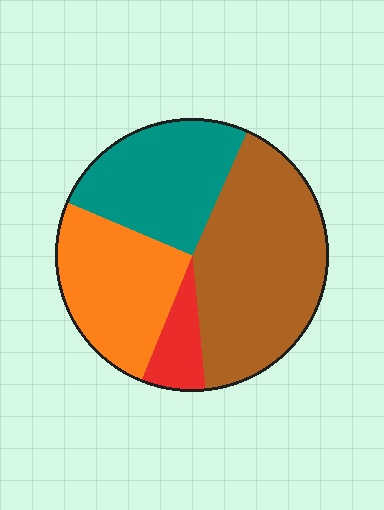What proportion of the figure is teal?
Teal covers 25% of the figure.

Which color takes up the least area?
Red, at roughly 10%.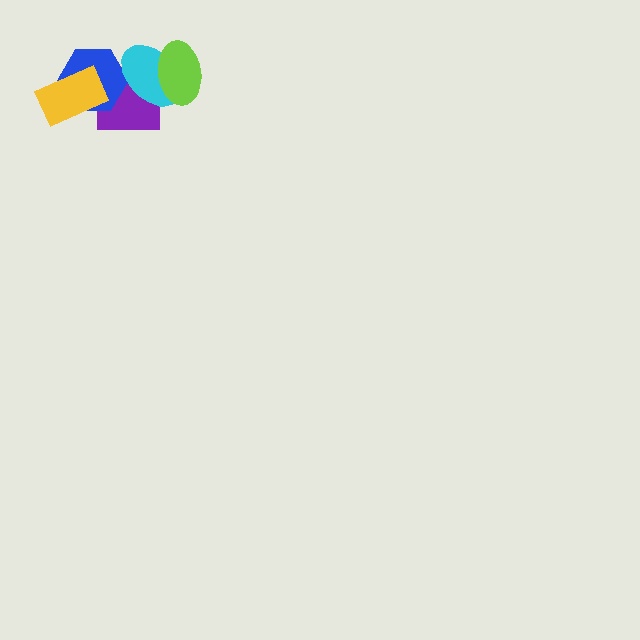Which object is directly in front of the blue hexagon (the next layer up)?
The yellow rectangle is directly in front of the blue hexagon.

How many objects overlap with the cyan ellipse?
3 objects overlap with the cyan ellipse.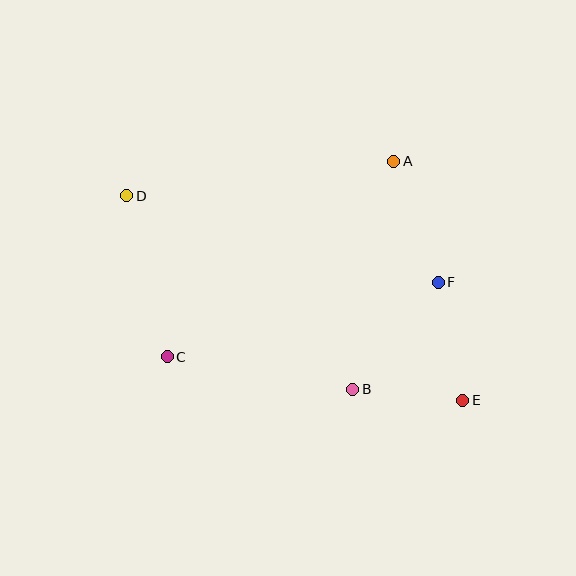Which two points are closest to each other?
Points B and E are closest to each other.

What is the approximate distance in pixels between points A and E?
The distance between A and E is approximately 249 pixels.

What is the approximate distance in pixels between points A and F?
The distance between A and F is approximately 129 pixels.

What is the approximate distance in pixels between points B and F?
The distance between B and F is approximately 137 pixels.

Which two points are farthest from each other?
Points D and E are farthest from each other.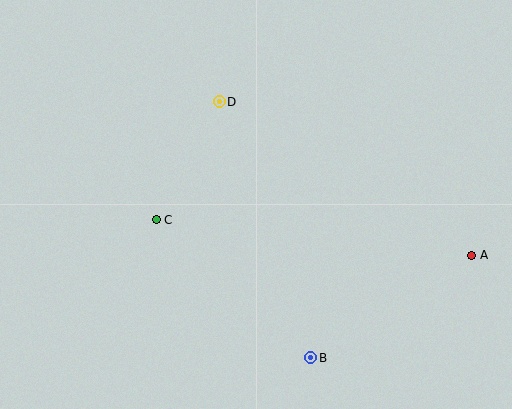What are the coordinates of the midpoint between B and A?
The midpoint between B and A is at (391, 307).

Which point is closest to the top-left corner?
Point D is closest to the top-left corner.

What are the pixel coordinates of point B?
Point B is at (311, 358).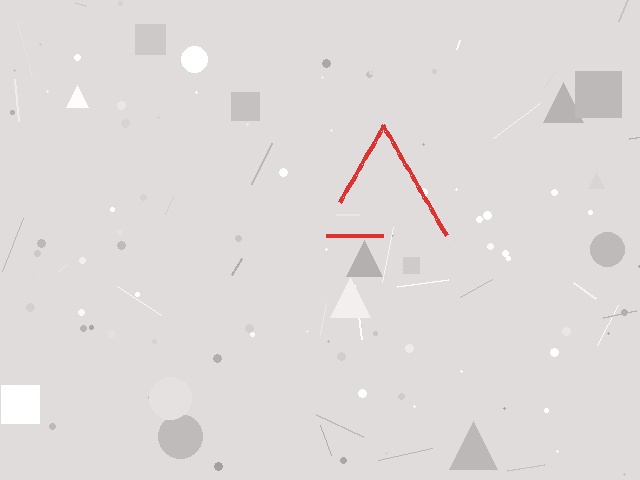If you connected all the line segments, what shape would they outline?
They would outline a triangle.